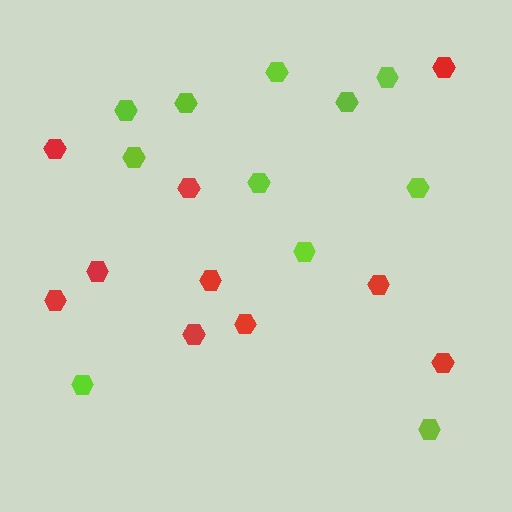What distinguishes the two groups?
There are 2 groups: one group of lime hexagons (11) and one group of red hexagons (10).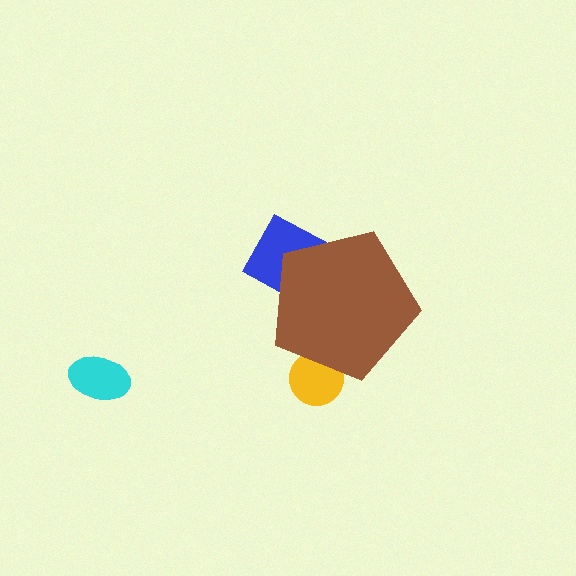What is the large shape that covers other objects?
A brown pentagon.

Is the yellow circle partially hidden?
Yes, the yellow circle is partially hidden behind the brown pentagon.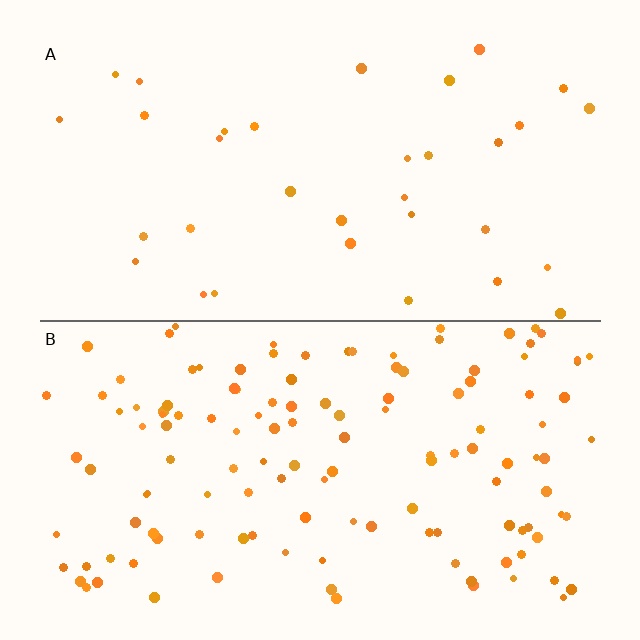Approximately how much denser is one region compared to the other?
Approximately 3.9× — region B over region A.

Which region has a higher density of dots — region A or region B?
B (the bottom).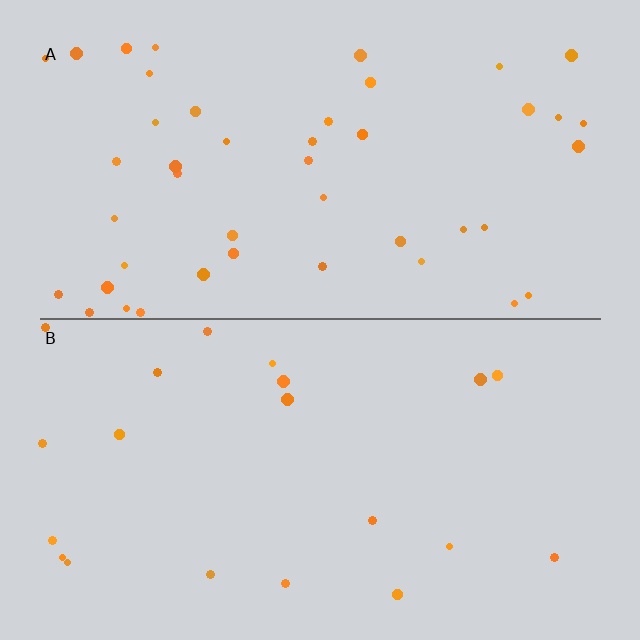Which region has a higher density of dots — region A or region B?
A (the top).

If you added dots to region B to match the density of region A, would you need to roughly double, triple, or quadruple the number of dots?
Approximately double.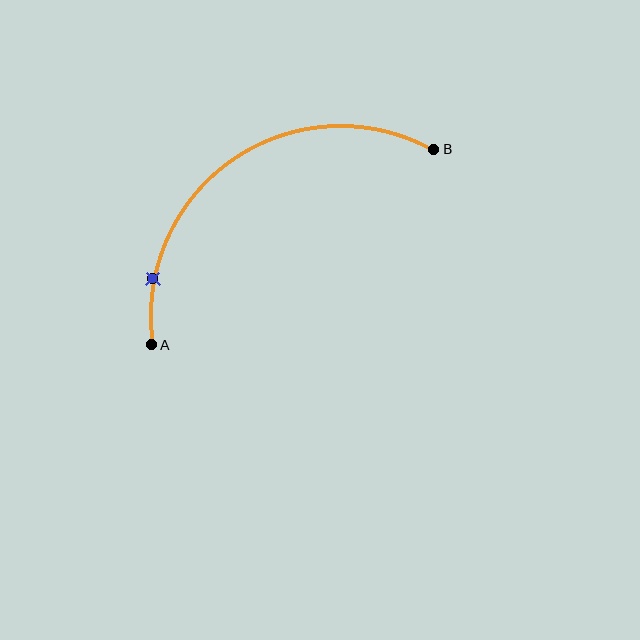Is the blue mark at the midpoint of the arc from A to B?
No. The blue mark lies on the arc but is closer to endpoint A. The arc midpoint would be at the point on the curve equidistant along the arc from both A and B.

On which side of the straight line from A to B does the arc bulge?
The arc bulges above and to the left of the straight line connecting A and B.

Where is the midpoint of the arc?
The arc midpoint is the point on the curve farthest from the straight line joining A and B. It sits above and to the left of that line.